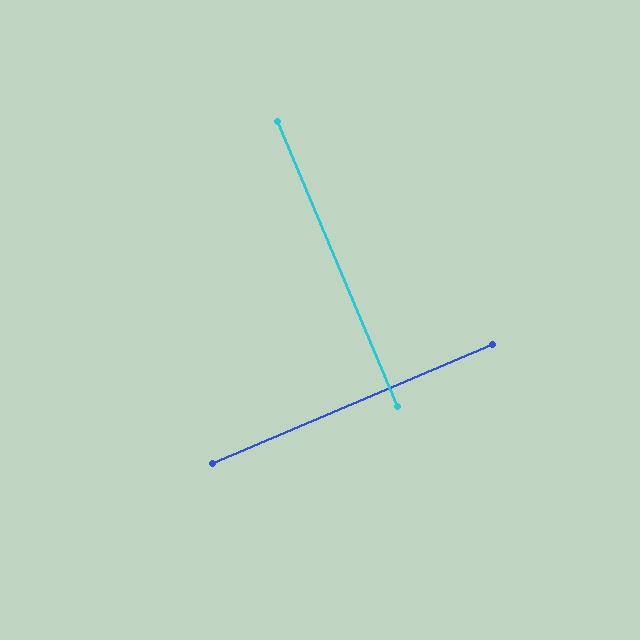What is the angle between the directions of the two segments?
Approximately 90 degrees.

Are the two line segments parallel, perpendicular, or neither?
Perpendicular — they meet at approximately 90°.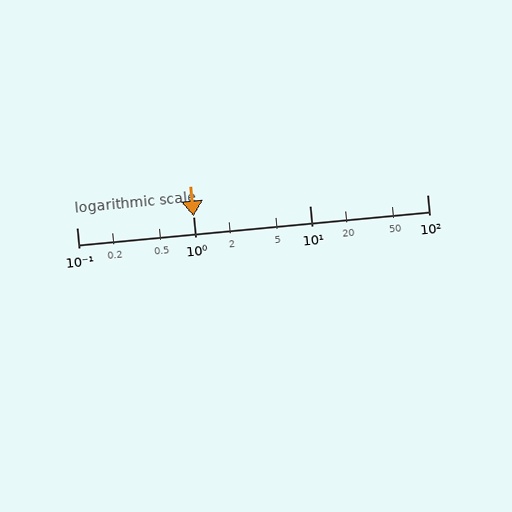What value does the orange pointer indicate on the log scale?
The pointer indicates approximately 1.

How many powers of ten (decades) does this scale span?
The scale spans 3 decades, from 0.1 to 100.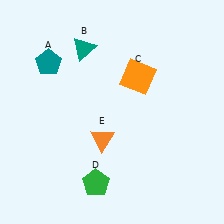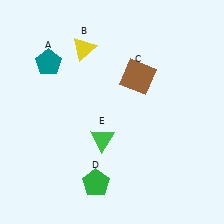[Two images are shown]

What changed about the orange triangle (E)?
In Image 1, E is orange. In Image 2, it changed to green.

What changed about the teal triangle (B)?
In Image 1, B is teal. In Image 2, it changed to yellow.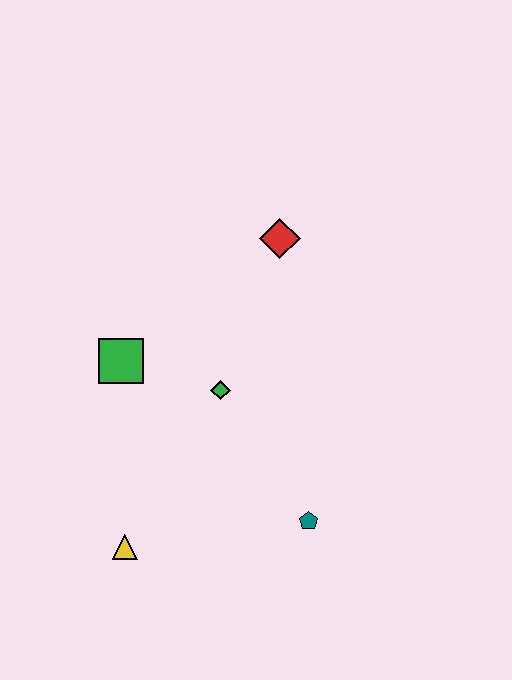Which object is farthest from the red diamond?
The yellow triangle is farthest from the red diamond.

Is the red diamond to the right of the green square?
Yes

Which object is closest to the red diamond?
The green diamond is closest to the red diamond.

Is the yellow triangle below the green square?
Yes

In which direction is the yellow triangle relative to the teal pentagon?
The yellow triangle is to the left of the teal pentagon.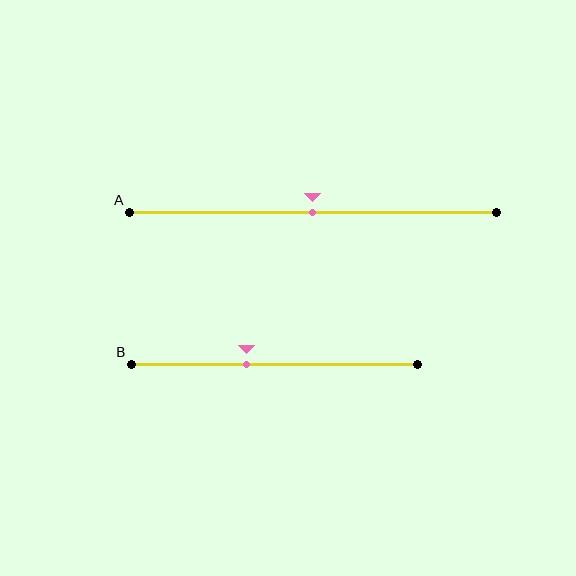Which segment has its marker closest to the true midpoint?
Segment A has its marker closest to the true midpoint.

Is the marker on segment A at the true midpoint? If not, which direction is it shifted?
Yes, the marker on segment A is at the true midpoint.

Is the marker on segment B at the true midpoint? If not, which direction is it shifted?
No, the marker on segment B is shifted to the left by about 10% of the segment length.